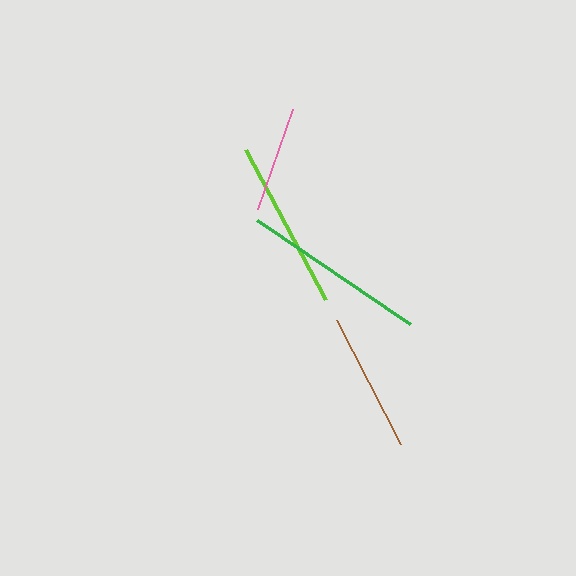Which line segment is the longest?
The green line is the longest at approximately 185 pixels.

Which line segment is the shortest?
The pink line is the shortest at approximately 107 pixels.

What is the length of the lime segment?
The lime segment is approximately 170 pixels long.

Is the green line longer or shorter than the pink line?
The green line is longer than the pink line.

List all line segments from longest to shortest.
From longest to shortest: green, lime, brown, pink.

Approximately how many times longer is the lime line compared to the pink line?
The lime line is approximately 1.6 times the length of the pink line.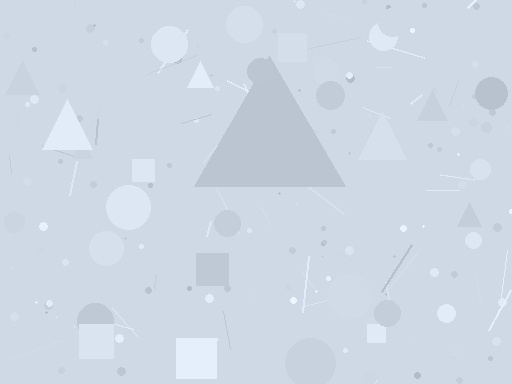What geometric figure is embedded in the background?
A triangle is embedded in the background.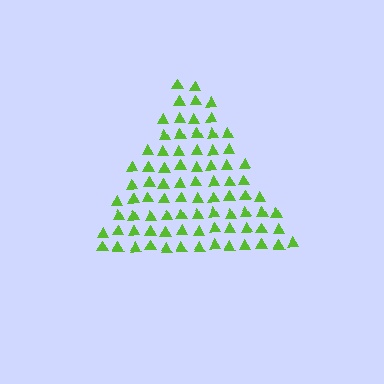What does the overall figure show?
The overall figure shows a triangle.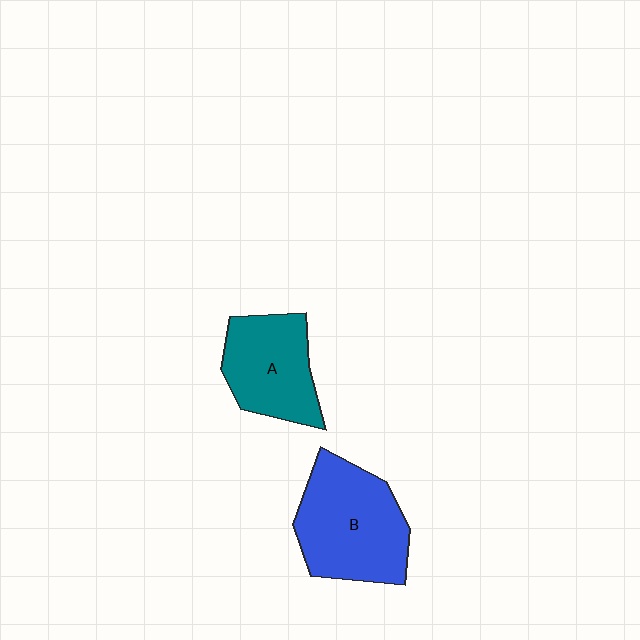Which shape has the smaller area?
Shape A (teal).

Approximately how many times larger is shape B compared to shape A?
Approximately 1.3 times.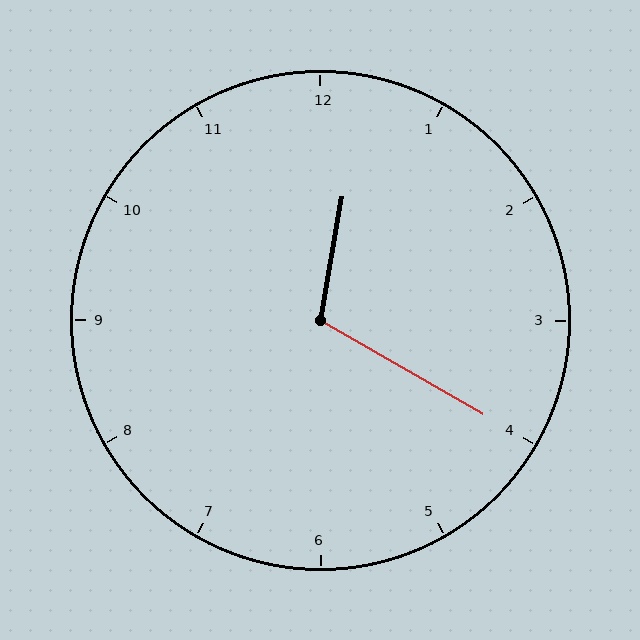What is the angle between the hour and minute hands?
Approximately 110 degrees.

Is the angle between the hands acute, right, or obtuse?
It is obtuse.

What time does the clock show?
12:20.